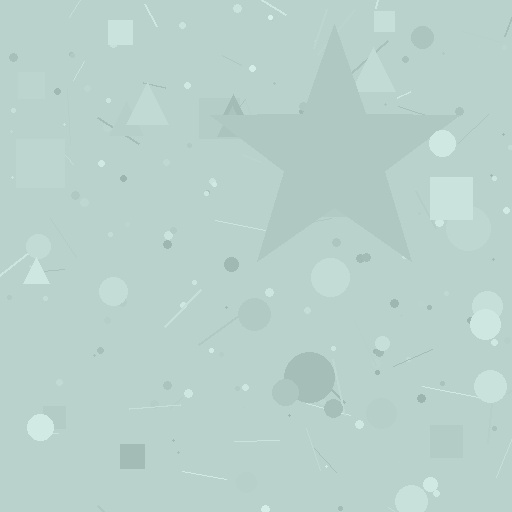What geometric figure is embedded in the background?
A star is embedded in the background.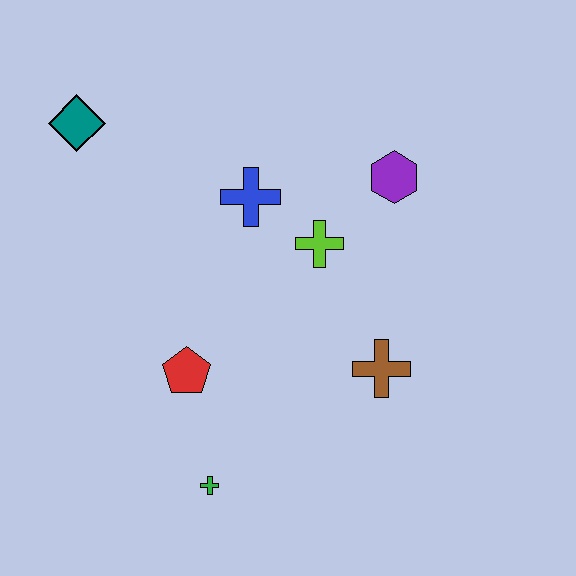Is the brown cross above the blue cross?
No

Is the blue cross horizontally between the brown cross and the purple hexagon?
No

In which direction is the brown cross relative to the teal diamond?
The brown cross is to the right of the teal diamond.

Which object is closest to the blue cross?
The lime cross is closest to the blue cross.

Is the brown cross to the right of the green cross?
Yes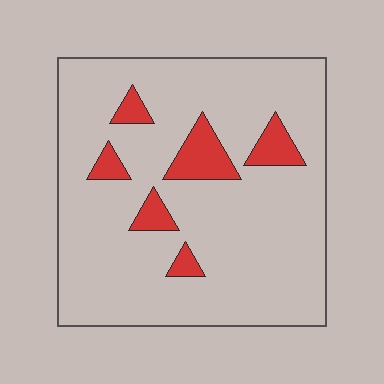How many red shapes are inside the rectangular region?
6.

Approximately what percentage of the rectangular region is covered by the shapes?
Approximately 10%.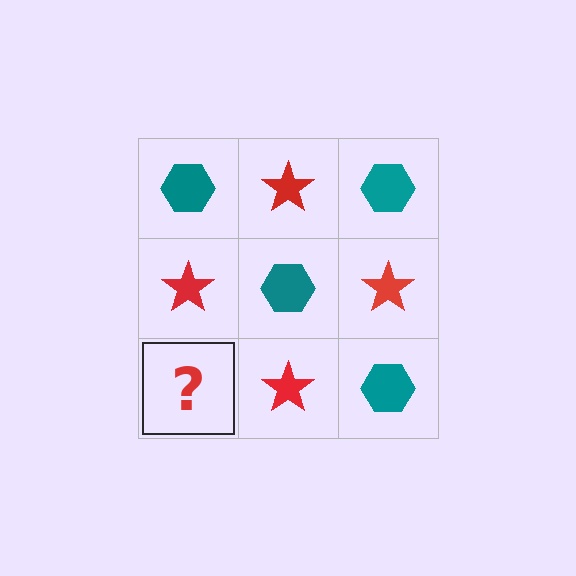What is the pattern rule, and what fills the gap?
The rule is that it alternates teal hexagon and red star in a checkerboard pattern. The gap should be filled with a teal hexagon.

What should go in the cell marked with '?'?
The missing cell should contain a teal hexagon.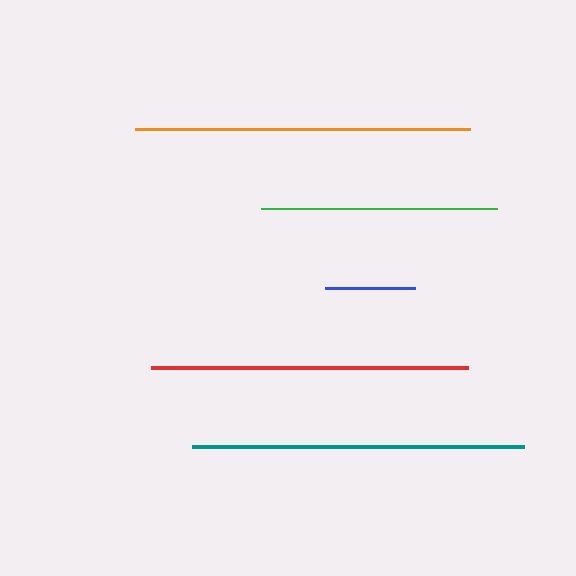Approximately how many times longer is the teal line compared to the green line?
The teal line is approximately 1.4 times the length of the green line.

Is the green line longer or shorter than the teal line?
The teal line is longer than the green line.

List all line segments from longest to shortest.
From longest to shortest: orange, teal, red, green, blue.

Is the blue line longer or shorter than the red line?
The red line is longer than the blue line.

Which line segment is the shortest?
The blue line is the shortest at approximately 89 pixels.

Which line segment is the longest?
The orange line is the longest at approximately 334 pixels.